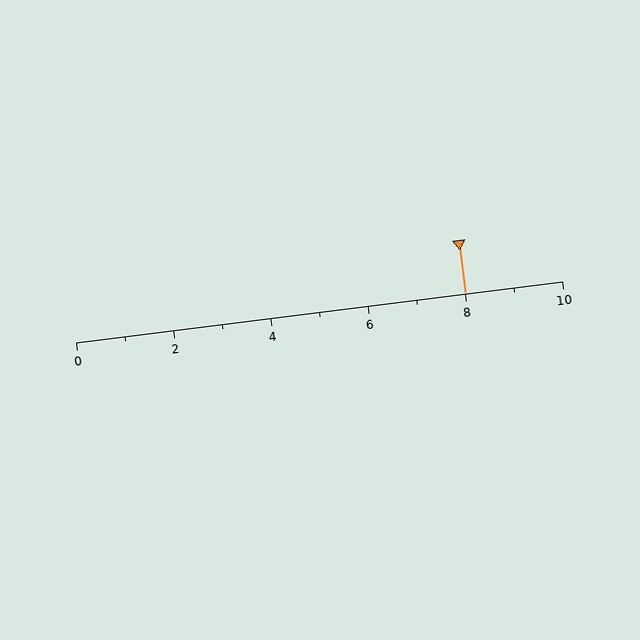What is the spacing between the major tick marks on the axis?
The major ticks are spaced 2 apart.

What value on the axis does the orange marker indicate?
The marker indicates approximately 8.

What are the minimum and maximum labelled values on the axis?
The axis runs from 0 to 10.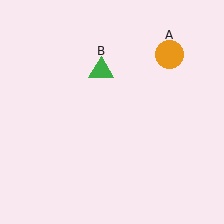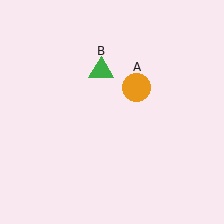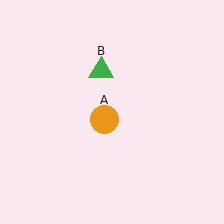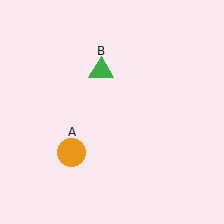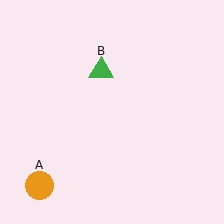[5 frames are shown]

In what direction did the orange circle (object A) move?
The orange circle (object A) moved down and to the left.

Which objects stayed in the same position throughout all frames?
Green triangle (object B) remained stationary.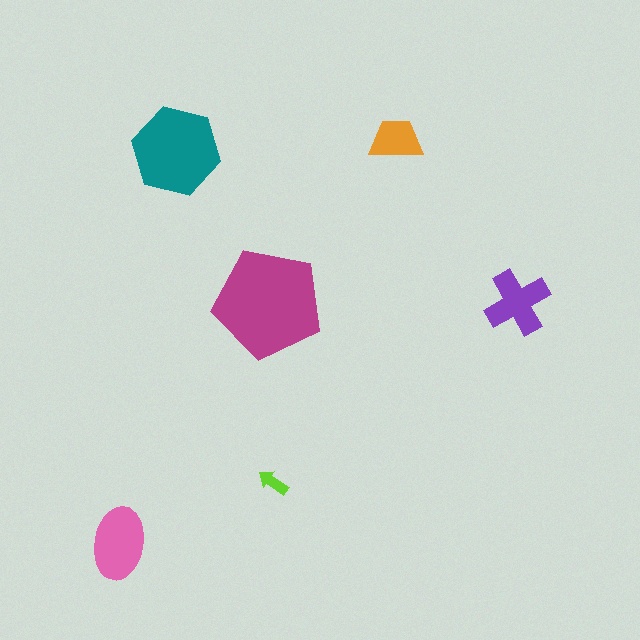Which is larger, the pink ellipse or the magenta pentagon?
The magenta pentagon.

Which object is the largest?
The magenta pentagon.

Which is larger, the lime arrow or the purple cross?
The purple cross.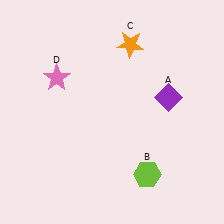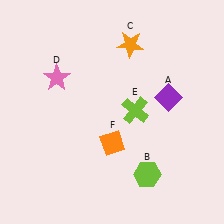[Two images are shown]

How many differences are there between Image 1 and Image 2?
There are 2 differences between the two images.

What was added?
A lime cross (E), an orange diamond (F) were added in Image 2.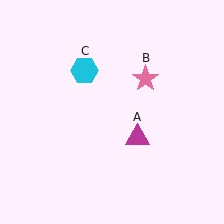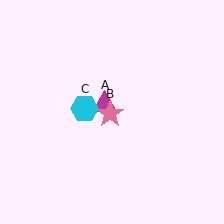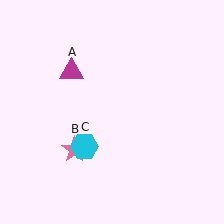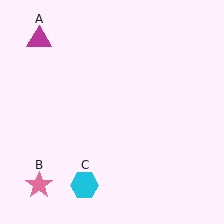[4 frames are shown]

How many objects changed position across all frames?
3 objects changed position: magenta triangle (object A), pink star (object B), cyan hexagon (object C).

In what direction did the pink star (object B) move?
The pink star (object B) moved down and to the left.